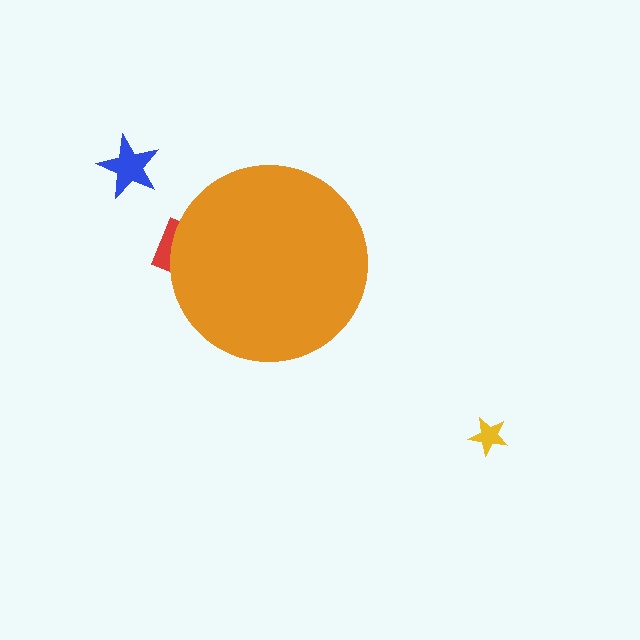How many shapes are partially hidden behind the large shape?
1 shape is partially hidden.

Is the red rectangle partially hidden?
Yes, the red rectangle is partially hidden behind the orange circle.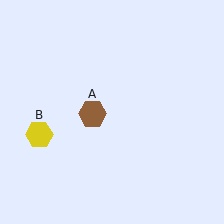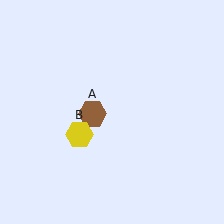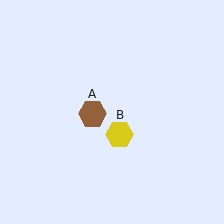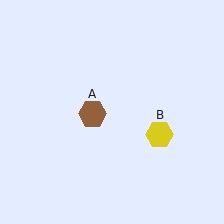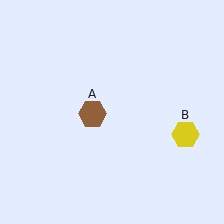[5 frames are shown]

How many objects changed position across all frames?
1 object changed position: yellow hexagon (object B).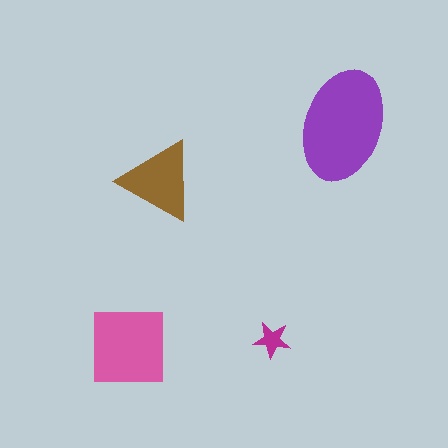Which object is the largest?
The purple ellipse.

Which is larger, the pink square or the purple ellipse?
The purple ellipse.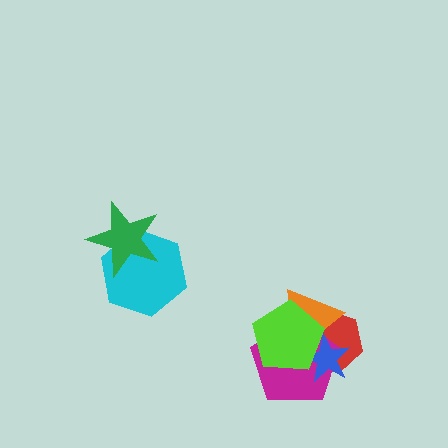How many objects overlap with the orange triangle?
4 objects overlap with the orange triangle.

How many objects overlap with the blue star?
4 objects overlap with the blue star.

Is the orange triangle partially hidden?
Yes, it is partially covered by another shape.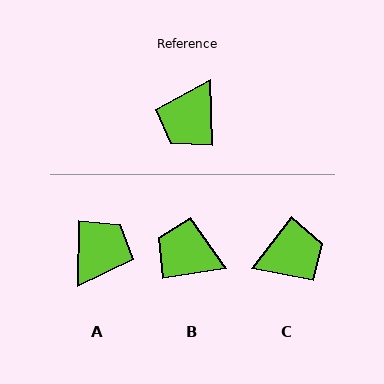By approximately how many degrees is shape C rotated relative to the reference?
Approximately 141 degrees counter-clockwise.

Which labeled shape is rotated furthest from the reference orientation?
A, about 177 degrees away.